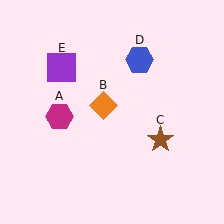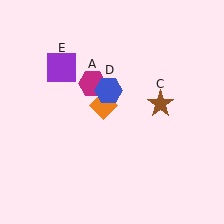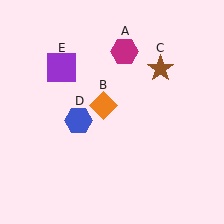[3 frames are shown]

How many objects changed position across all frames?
3 objects changed position: magenta hexagon (object A), brown star (object C), blue hexagon (object D).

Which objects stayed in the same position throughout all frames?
Orange diamond (object B) and purple square (object E) remained stationary.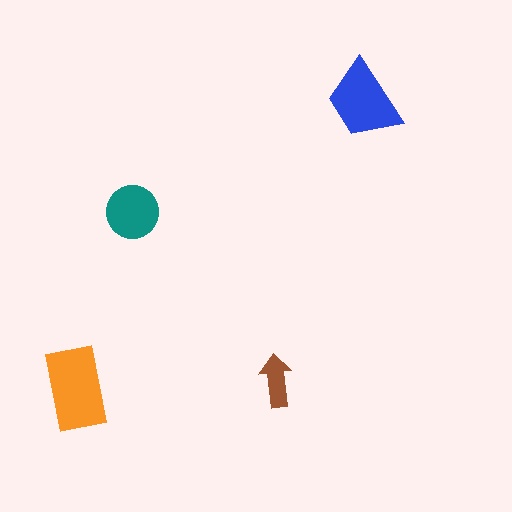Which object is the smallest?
The brown arrow.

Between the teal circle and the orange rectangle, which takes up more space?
The orange rectangle.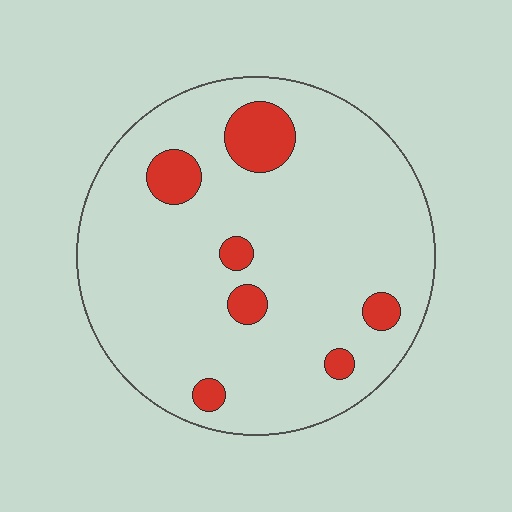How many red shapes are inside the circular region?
7.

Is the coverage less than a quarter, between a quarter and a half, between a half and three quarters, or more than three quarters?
Less than a quarter.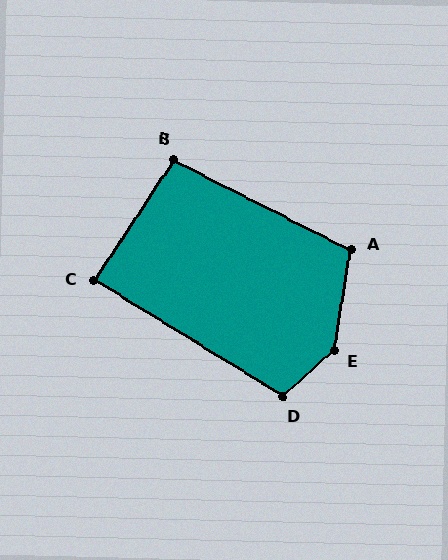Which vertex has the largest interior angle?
E, at approximately 142 degrees.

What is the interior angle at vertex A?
Approximately 107 degrees (obtuse).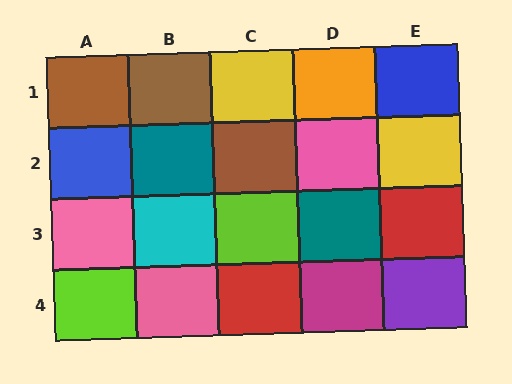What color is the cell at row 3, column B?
Cyan.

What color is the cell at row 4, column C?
Red.